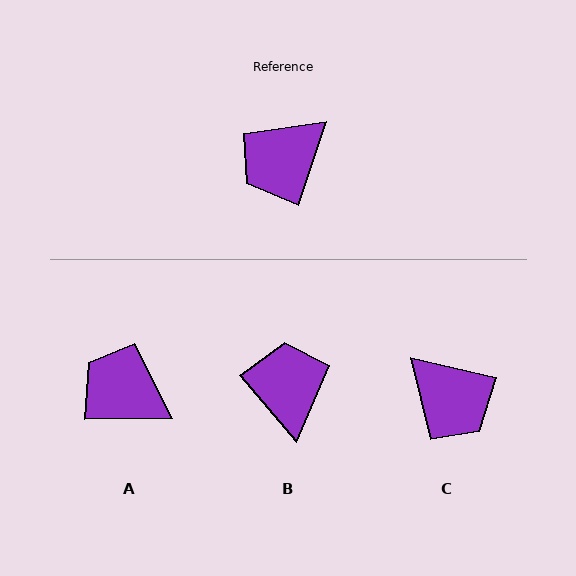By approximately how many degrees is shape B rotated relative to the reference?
Approximately 121 degrees clockwise.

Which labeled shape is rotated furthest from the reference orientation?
B, about 121 degrees away.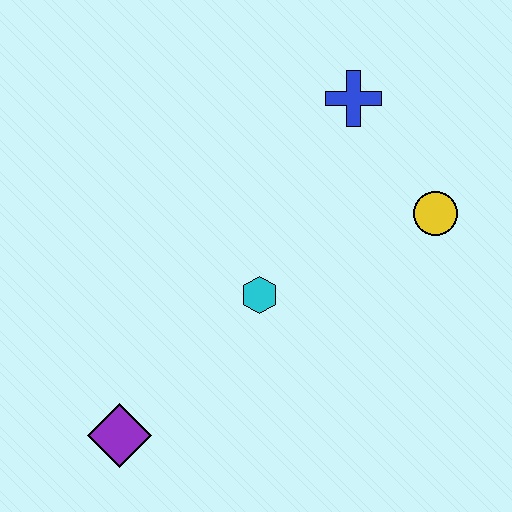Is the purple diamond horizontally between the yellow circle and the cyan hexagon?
No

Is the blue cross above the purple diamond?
Yes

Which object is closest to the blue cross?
The yellow circle is closest to the blue cross.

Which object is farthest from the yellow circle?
The purple diamond is farthest from the yellow circle.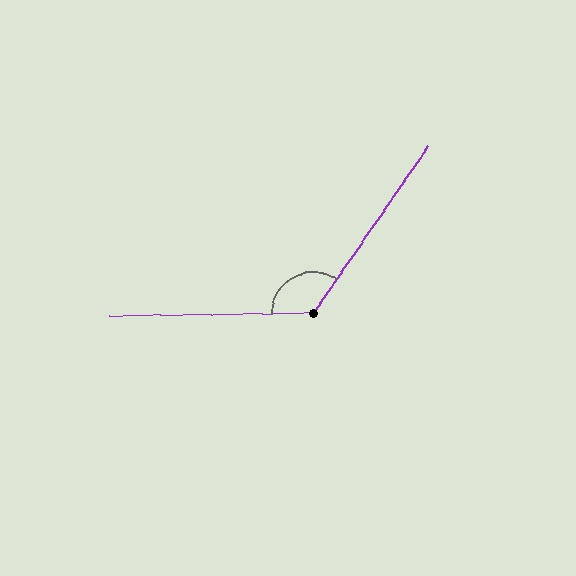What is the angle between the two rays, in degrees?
Approximately 125 degrees.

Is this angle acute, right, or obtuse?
It is obtuse.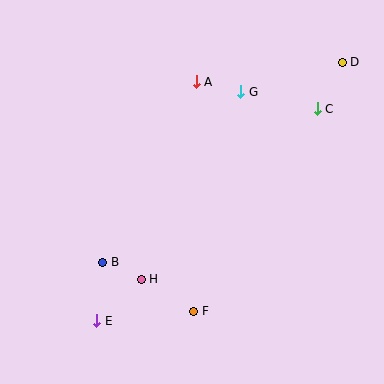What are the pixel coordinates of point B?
Point B is at (103, 262).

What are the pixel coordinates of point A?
Point A is at (196, 82).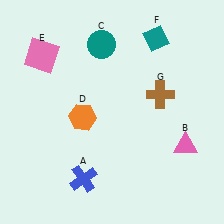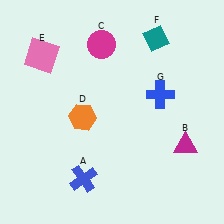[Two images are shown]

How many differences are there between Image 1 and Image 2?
There are 3 differences between the two images.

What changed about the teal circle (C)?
In Image 1, C is teal. In Image 2, it changed to magenta.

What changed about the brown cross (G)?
In Image 1, G is brown. In Image 2, it changed to blue.